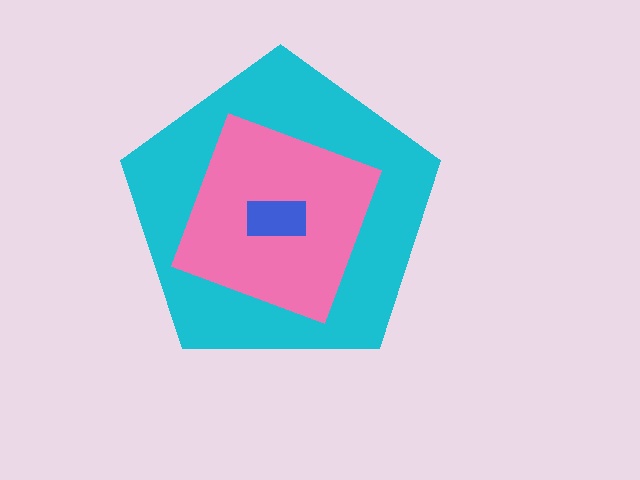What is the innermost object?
The blue rectangle.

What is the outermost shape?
The cyan pentagon.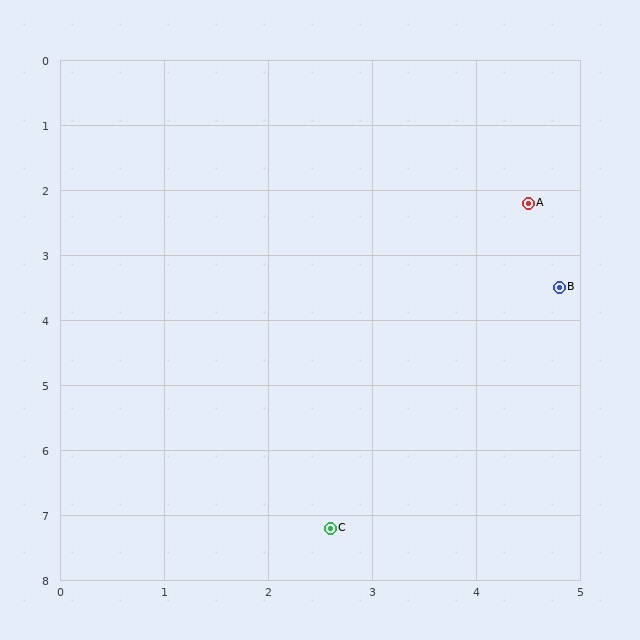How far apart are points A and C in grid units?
Points A and C are about 5.3 grid units apart.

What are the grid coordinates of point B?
Point B is at approximately (4.8, 3.5).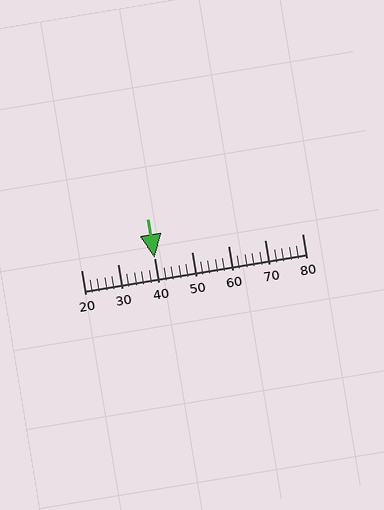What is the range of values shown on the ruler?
The ruler shows values from 20 to 80.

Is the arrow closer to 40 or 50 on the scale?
The arrow is closer to 40.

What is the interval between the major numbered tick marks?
The major tick marks are spaced 10 units apart.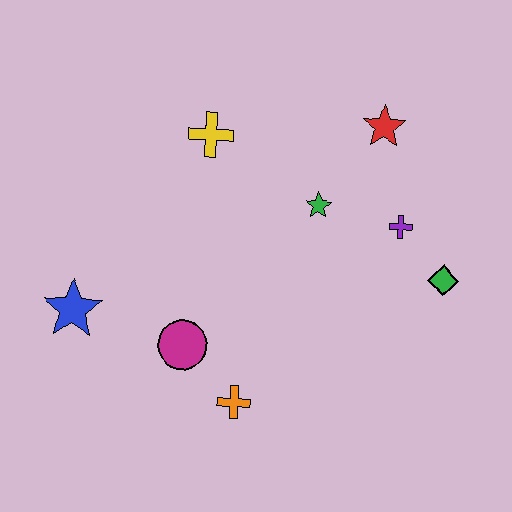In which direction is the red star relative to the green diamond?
The red star is above the green diamond.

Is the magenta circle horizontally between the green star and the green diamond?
No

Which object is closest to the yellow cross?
The green star is closest to the yellow cross.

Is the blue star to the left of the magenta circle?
Yes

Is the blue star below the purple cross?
Yes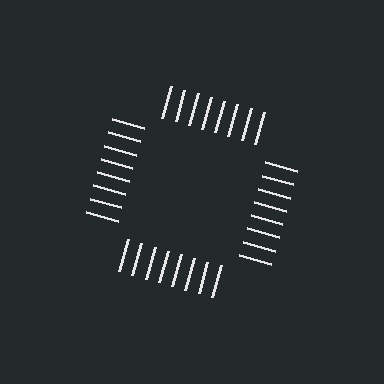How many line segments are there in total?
32 — 8 along each of the 4 edges.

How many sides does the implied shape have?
4 sides — the line-ends trace a square.